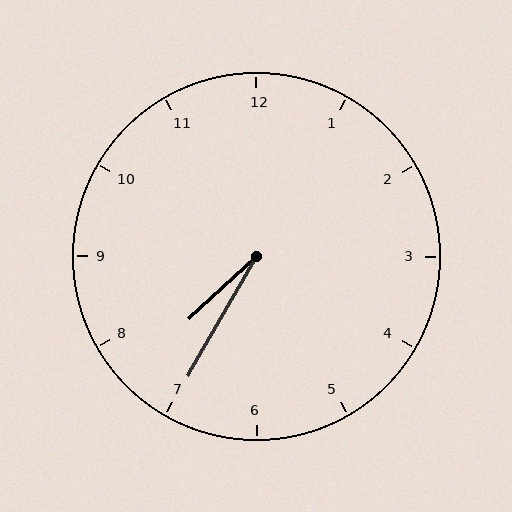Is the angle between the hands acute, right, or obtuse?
It is acute.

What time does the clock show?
7:35.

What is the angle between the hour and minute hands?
Approximately 18 degrees.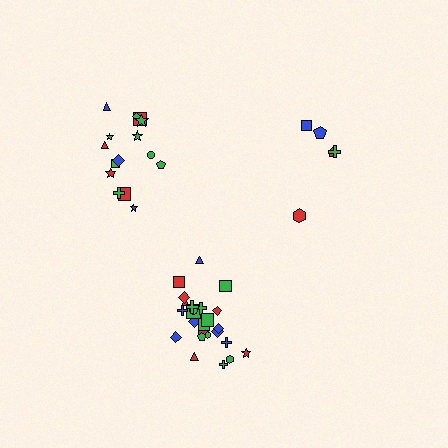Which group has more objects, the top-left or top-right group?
The top-left group.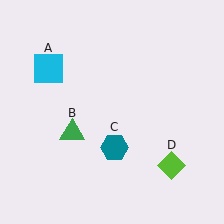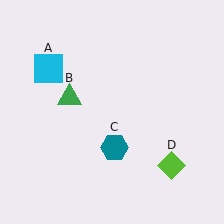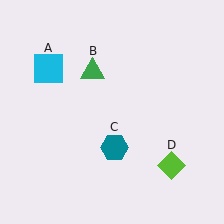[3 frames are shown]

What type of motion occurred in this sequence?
The green triangle (object B) rotated clockwise around the center of the scene.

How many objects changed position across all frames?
1 object changed position: green triangle (object B).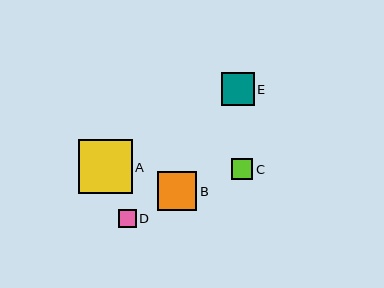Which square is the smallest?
Square D is the smallest with a size of approximately 18 pixels.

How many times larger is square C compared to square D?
Square C is approximately 1.2 times the size of square D.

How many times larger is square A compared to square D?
Square A is approximately 3.0 times the size of square D.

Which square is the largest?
Square A is the largest with a size of approximately 54 pixels.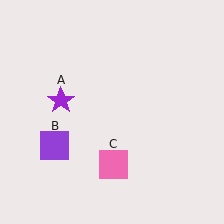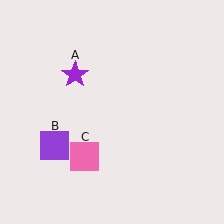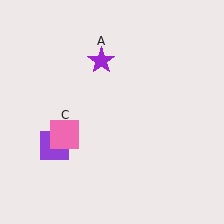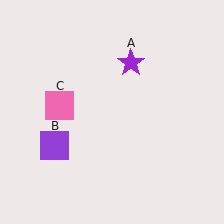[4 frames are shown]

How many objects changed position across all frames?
2 objects changed position: purple star (object A), pink square (object C).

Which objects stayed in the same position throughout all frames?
Purple square (object B) remained stationary.